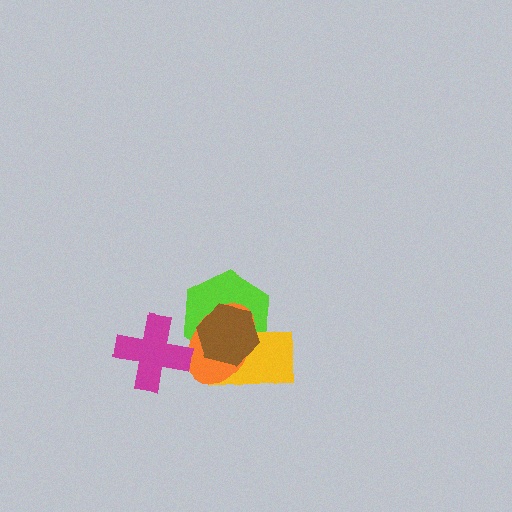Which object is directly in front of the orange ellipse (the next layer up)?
The brown hexagon is directly in front of the orange ellipse.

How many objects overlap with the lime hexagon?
3 objects overlap with the lime hexagon.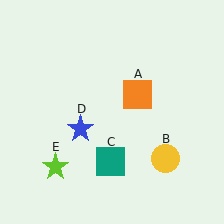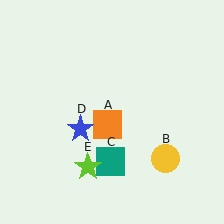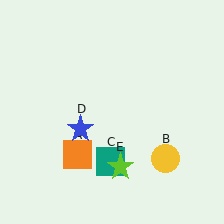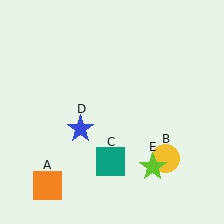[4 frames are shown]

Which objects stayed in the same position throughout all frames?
Yellow circle (object B) and teal square (object C) and blue star (object D) remained stationary.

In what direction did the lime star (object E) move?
The lime star (object E) moved right.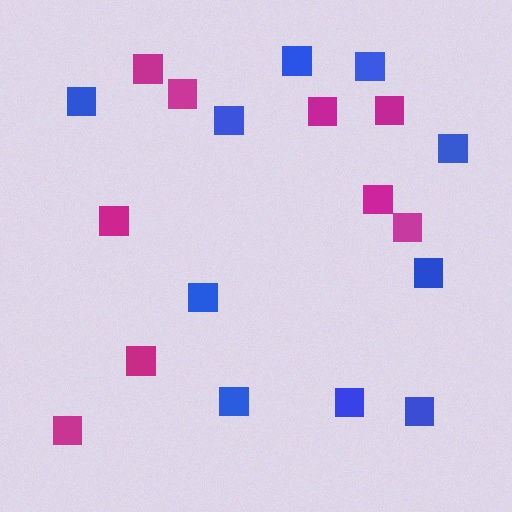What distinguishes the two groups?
There are 2 groups: one group of blue squares (10) and one group of magenta squares (9).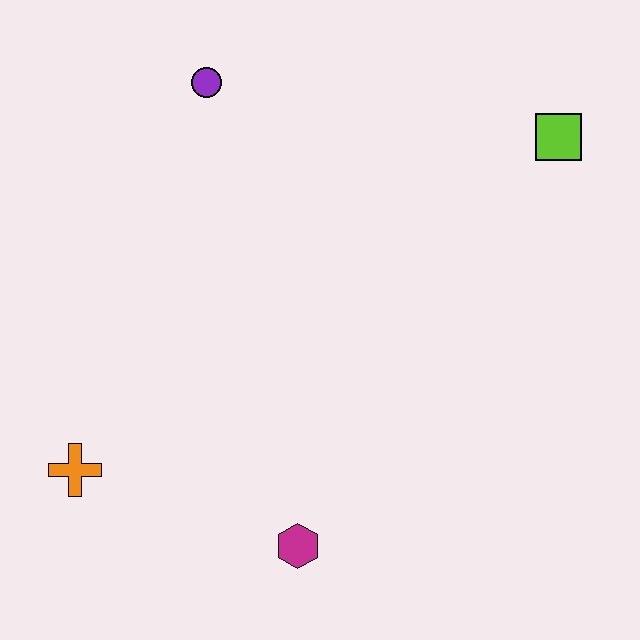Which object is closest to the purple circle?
The lime square is closest to the purple circle.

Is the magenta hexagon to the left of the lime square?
Yes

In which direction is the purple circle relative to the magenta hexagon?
The purple circle is above the magenta hexagon.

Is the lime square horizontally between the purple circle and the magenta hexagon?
No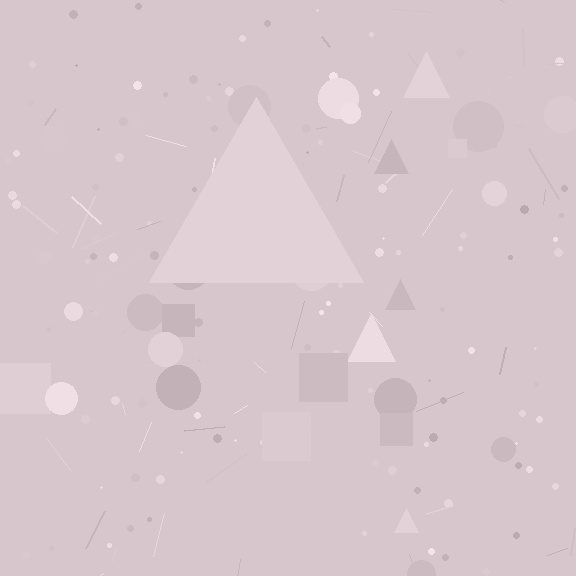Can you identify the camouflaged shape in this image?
The camouflaged shape is a triangle.